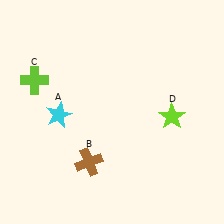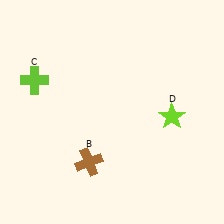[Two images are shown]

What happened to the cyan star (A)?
The cyan star (A) was removed in Image 2. It was in the bottom-left area of Image 1.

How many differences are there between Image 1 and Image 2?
There is 1 difference between the two images.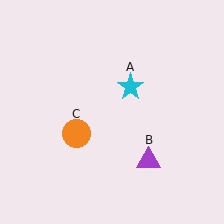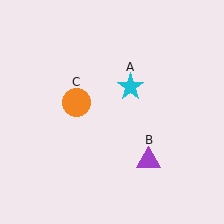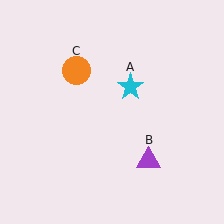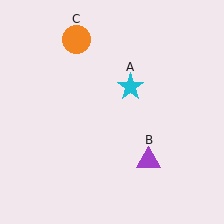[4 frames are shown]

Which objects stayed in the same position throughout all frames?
Cyan star (object A) and purple triangle (object B) remained stationary.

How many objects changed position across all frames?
1 object changed position: orange circle (object C).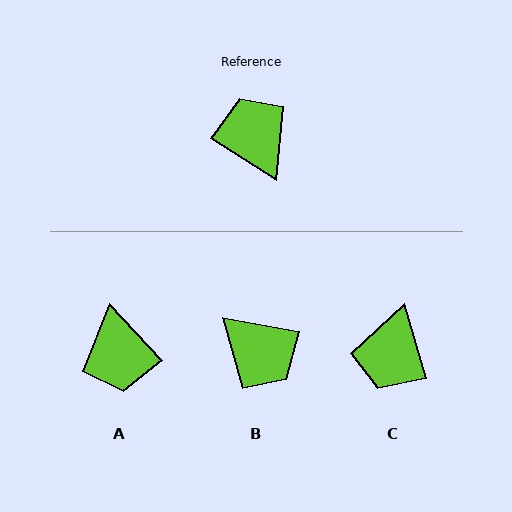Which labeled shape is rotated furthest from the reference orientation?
A, about 165 degrees away.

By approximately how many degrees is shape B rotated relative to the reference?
Approximately 158 degrees clockwise.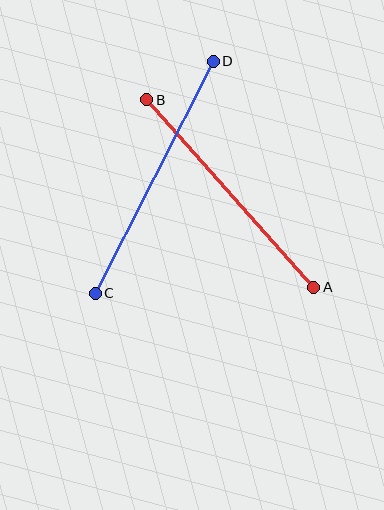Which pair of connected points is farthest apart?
Points C and D are farthest apart.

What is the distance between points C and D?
The distance is approximately 260 pixels.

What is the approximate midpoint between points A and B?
The midpoint is at approximately (230, 193) pixels.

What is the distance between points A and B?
The distance is approximately 251 pixels.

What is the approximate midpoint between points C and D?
The midpoint is at approximately (154, 177) pixels.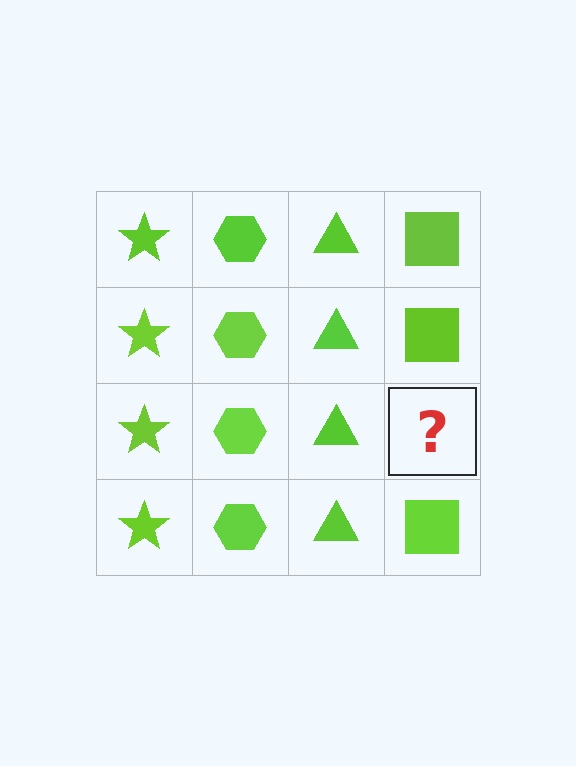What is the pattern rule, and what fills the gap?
The rule is that each column has a consistent shape. The gap should be filled with a lime square.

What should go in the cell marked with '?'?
The missing cell should contain a lime square.